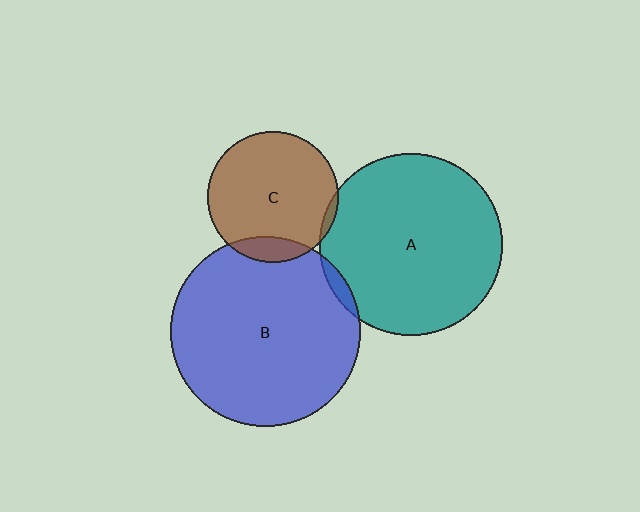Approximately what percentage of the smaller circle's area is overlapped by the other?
Approximately 5%.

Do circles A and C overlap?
Yes.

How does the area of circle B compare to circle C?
Approximately 2.1 times.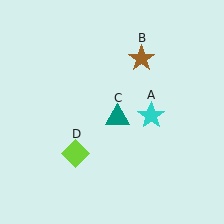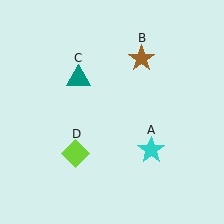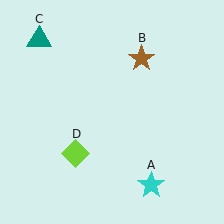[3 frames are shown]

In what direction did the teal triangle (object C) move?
The teal triangle (object C) moved up and to the left.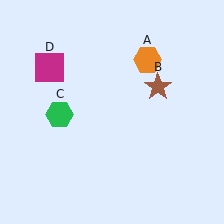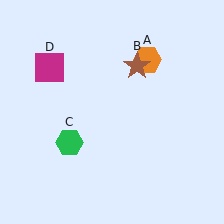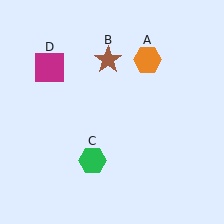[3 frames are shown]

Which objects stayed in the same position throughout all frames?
Orange hexagon (object A) and magenta square (object D) remained stationary.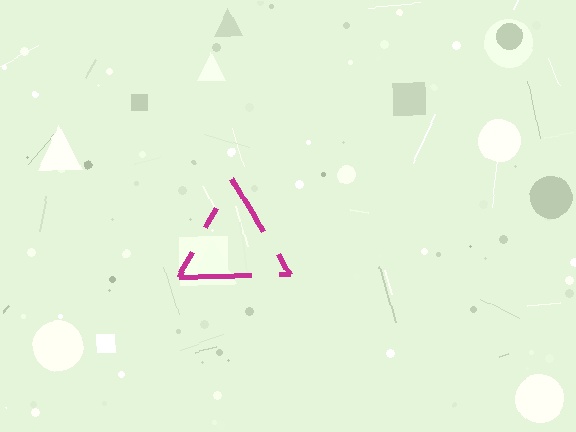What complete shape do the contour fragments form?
The contour fragments form a triangle.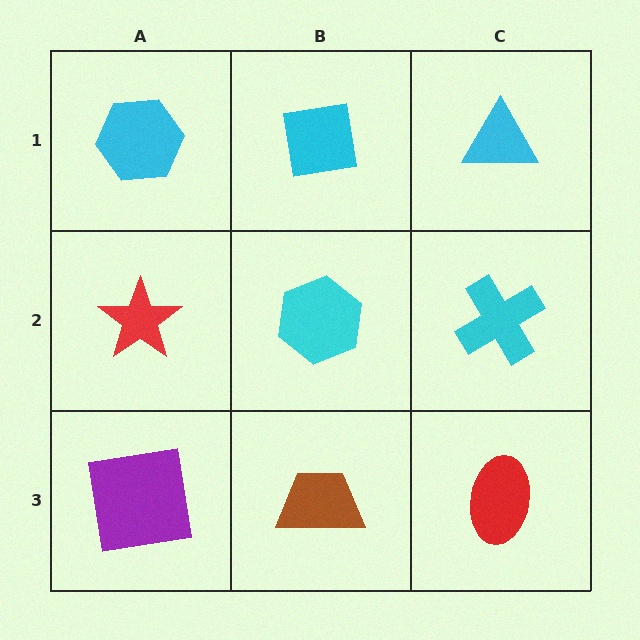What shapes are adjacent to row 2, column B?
A cyan square (row 1, column B), a brown trapezoid (row 3, column B), a red star (row 2, column A), a cyan cross (row 2, column C).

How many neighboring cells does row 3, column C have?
2.